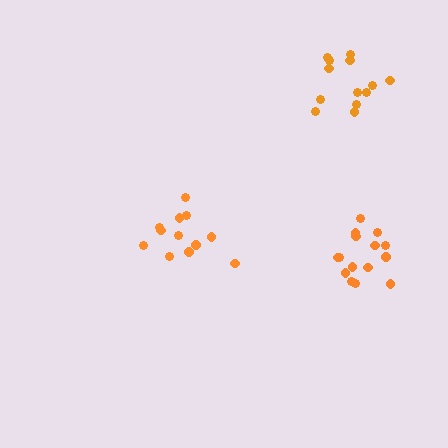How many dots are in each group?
Group 1: 12 dots, Group 2: 13 dots, Group 3: 15 dots (40 total).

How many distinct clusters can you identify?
There are 3 distinct clusters.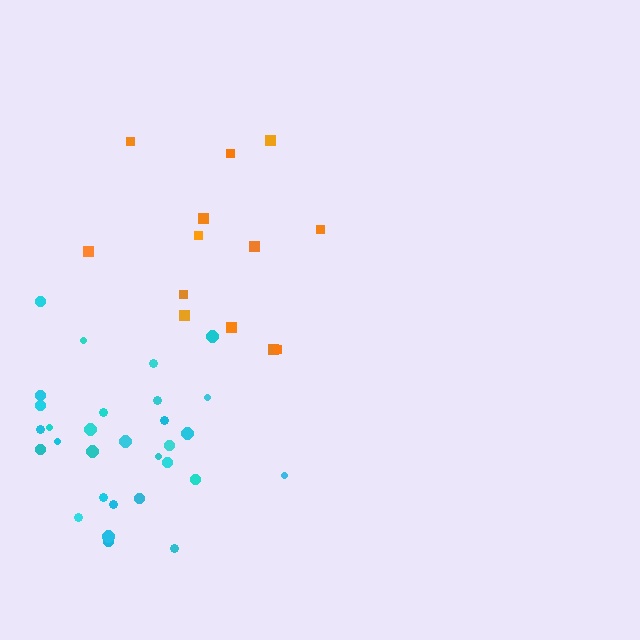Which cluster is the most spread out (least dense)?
Orange.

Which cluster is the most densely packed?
Cyan.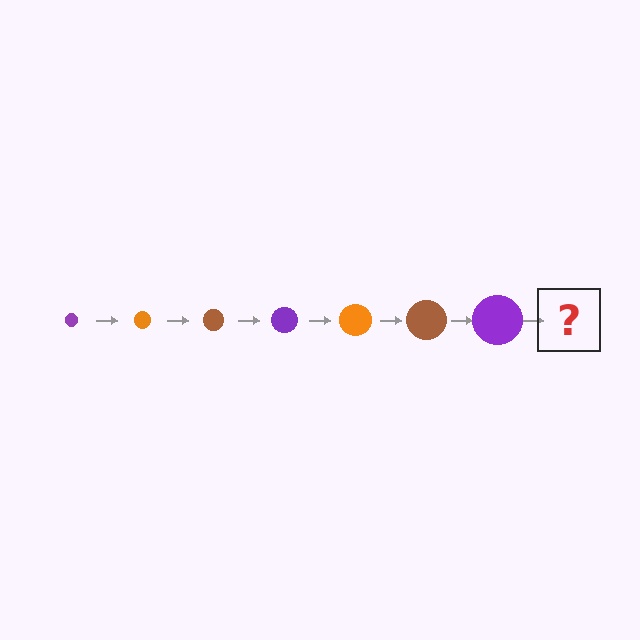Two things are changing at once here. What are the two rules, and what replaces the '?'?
The two rules are that the circle grows larger each step and the color cycles through purple, orange, and brown. The '?' should be an orange circle, larger than the previous one.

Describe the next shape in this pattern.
It should be an orange circle, larger than the previous one.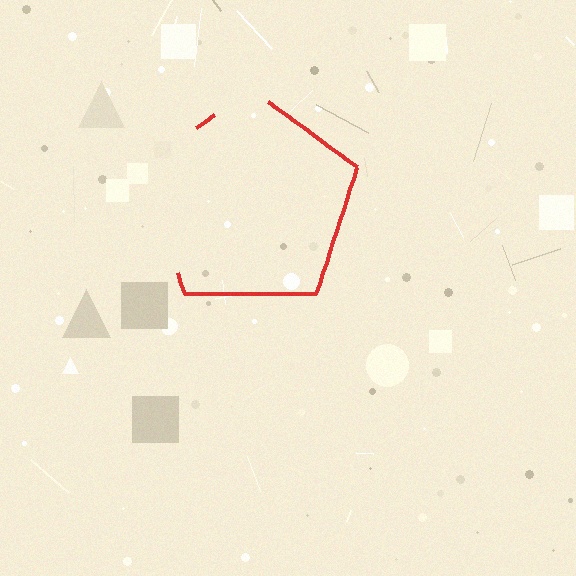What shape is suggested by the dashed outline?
The dashed outline suggests a pentagon.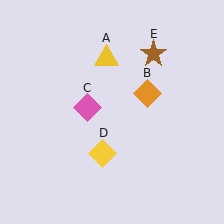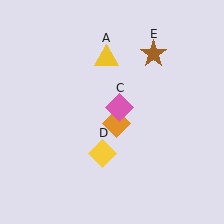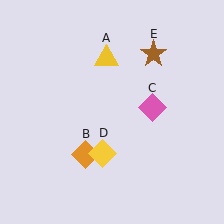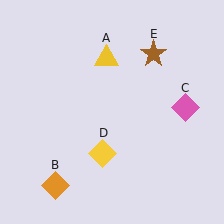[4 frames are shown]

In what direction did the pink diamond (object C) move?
The pink diamond (object C) moved right.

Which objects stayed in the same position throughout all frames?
Yellow triangle (object A) and yellow diamond (object D) and brown star (object E) remained stationary.